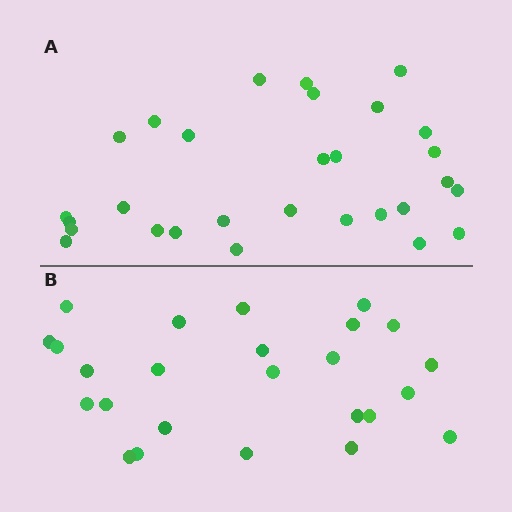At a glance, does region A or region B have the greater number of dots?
Region A (the top region) has more dots.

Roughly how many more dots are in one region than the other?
Region A has about 4 more dots than region B.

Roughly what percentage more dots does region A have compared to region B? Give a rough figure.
About 15% more.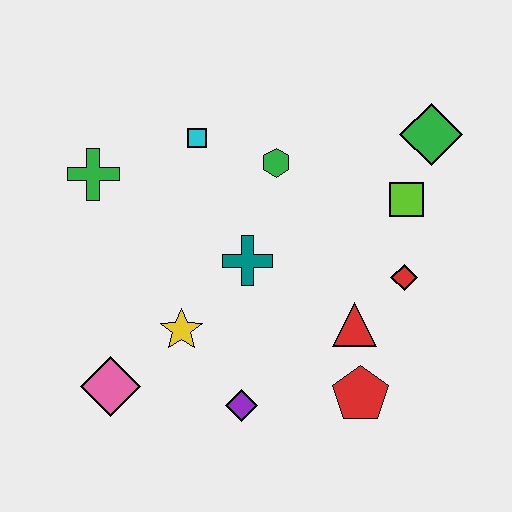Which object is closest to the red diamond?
The red triangle is closest to the red diamond.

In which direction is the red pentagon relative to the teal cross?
The red pentagon is below the teal cross.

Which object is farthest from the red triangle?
The green cross is farthest from the red triangle.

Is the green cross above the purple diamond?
Yes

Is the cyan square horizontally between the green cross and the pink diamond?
No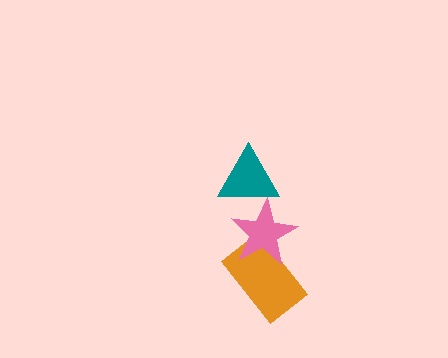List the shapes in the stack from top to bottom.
From top to bottom: the teal triangle, the pink star, the orange rectangle.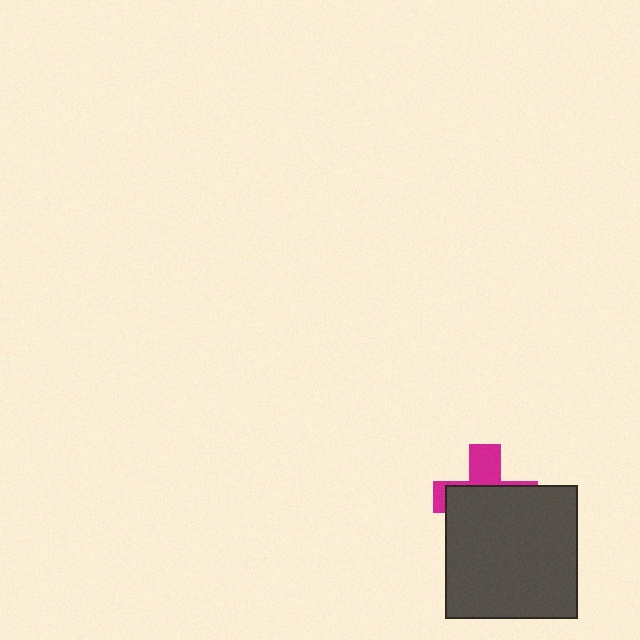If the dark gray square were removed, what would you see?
You would see the complete magenta cross.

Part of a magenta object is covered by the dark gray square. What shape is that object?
It is a cross.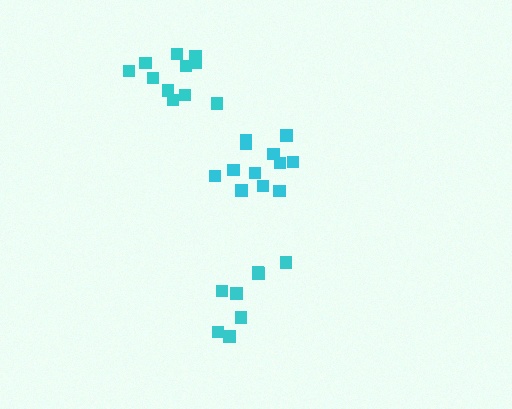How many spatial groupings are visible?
There are 3 spatial groupings.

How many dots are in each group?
Group 1: 12 dots, Group 2: 8 dots, Group 3: 11 dots (31 total).